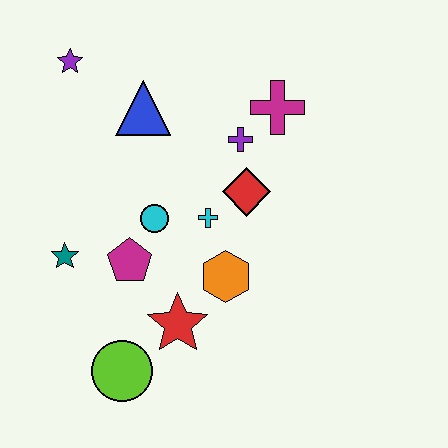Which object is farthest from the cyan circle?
The purple star is farthest from the cyan circle.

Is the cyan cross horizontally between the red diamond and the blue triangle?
Yes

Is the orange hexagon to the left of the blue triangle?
No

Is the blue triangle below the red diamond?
No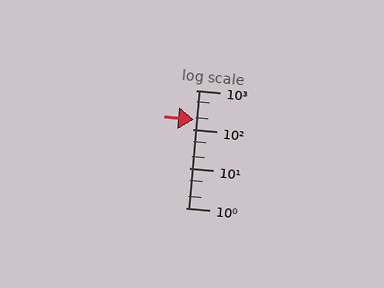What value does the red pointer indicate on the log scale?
The pointer indicates approximately 180.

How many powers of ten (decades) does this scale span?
The scale spans 3 decades, from 1 to 1000.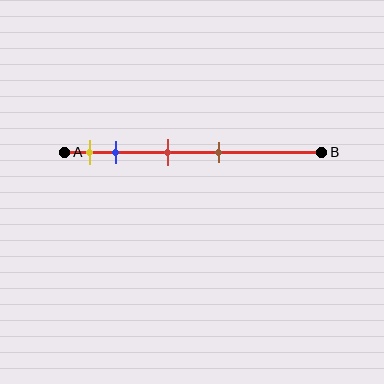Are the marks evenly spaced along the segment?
No, the marks are not evenly spaced.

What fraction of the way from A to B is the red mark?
The red mark is approximately 40% (0.4) of the way from A to B.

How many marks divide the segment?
There are 4 marks dividing the segment.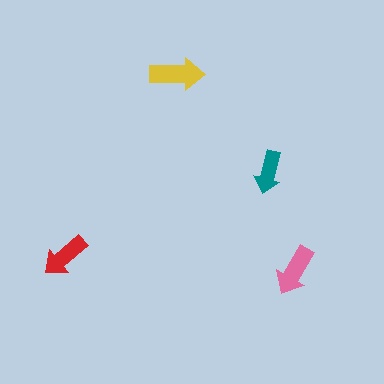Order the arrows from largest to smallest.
the yellow one, the pink one, the red one, the teal one.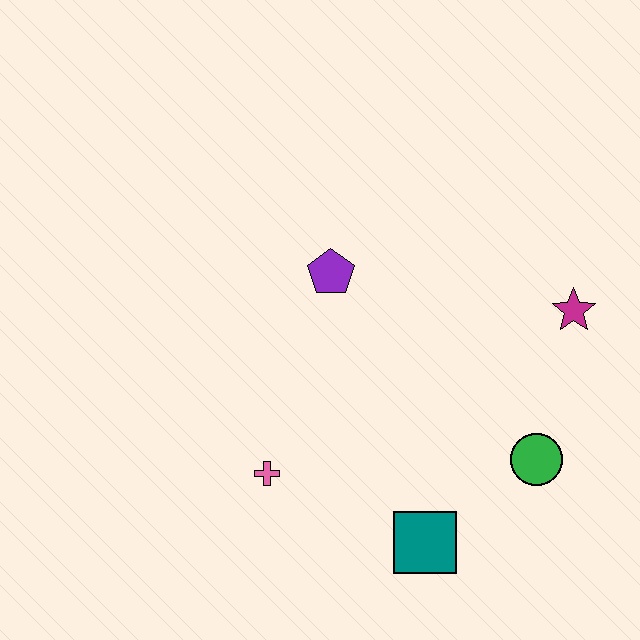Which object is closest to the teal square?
The green circle is closest to the teal square.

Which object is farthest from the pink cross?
The magenta star is farthest from the pink cross.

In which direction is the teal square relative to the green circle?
The teal square is to the left of the green circle.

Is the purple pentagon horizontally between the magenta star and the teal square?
No